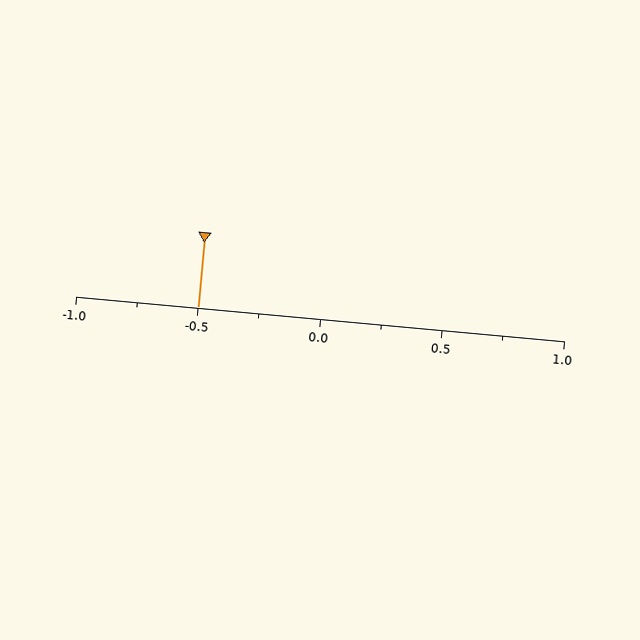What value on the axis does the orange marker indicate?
The marker indicates approximately -0.5.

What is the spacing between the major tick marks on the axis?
The major ticks are spaced 0.5 apart.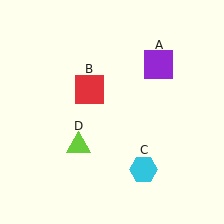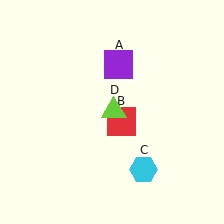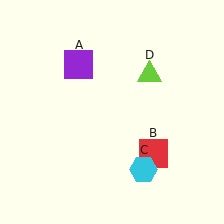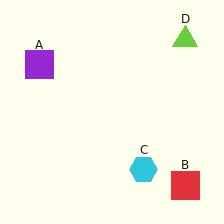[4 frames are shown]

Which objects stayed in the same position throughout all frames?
Cyan hexagon (object C) remained stationary.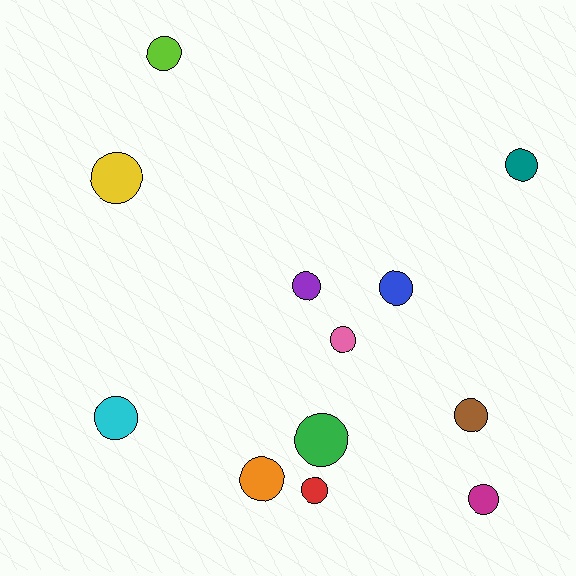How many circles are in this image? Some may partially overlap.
There are 12 circles.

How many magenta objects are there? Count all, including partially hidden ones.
There is 1 magenta object.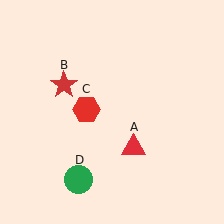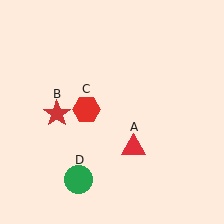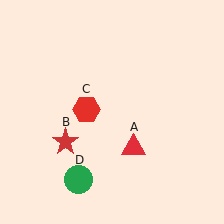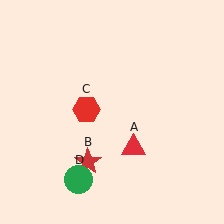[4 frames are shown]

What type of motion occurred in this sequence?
The red star (object B) rotated counterclockwise around the center of the scene.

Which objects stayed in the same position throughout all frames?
Red triangle (object A) and red hexagon (object C) and green circle (object D) remained stationary.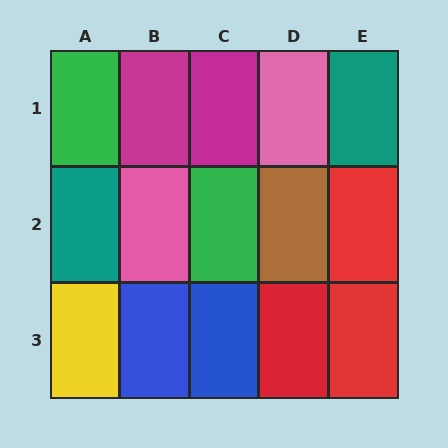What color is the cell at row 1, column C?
Magenta.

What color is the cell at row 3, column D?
Red.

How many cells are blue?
2 cells are blue.